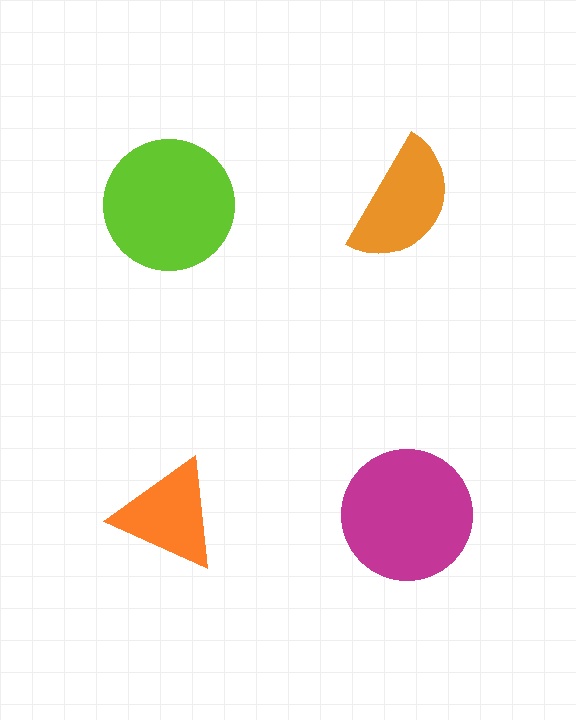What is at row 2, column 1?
An orange triangle.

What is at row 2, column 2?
A magenta circle.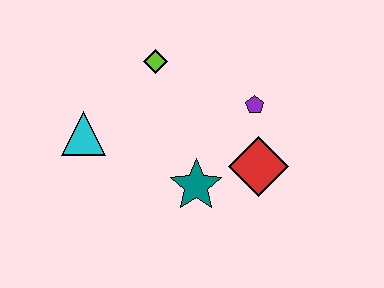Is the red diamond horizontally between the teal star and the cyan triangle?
No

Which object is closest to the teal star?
The red diamond is closest to the teal star.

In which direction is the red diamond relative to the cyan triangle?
The red diamond is to the right of the cyan triangle.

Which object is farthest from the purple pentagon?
The cyan triangle is farthest from the purple pentagon.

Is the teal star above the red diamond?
No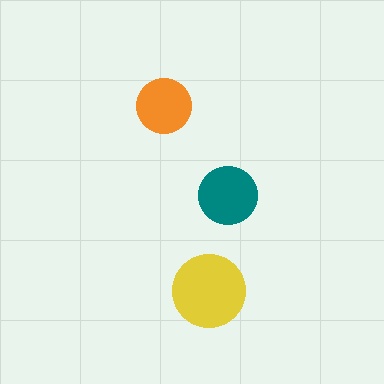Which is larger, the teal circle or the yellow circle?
The yellow one.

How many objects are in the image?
There are 3 objects in the image.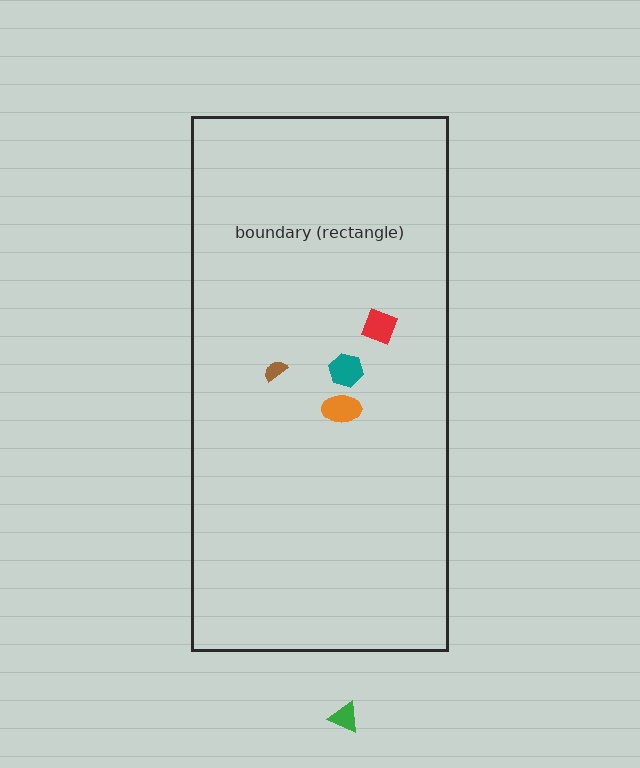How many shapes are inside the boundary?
4 inside, 1 outside.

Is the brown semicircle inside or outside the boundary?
Inside.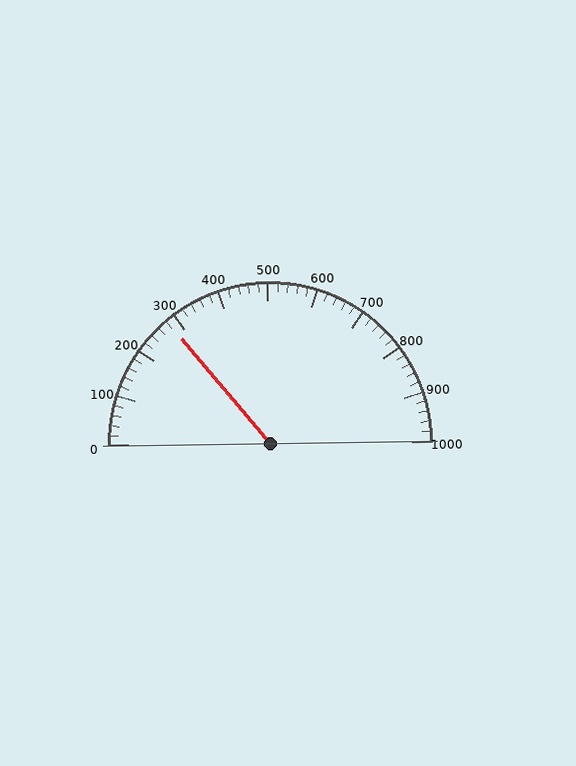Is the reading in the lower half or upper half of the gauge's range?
The reading is in the lower half of the range (0 to 1000).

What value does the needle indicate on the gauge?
The needle indicates approximately 280.